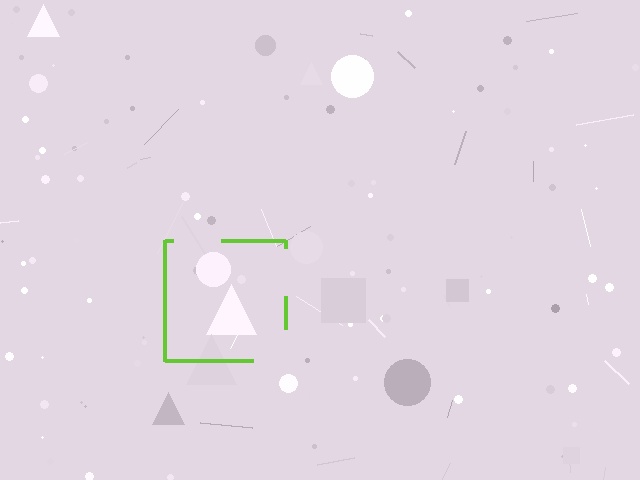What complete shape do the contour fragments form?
The contour fragments form a square.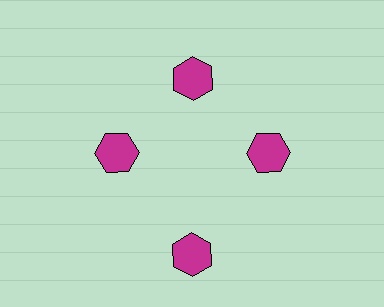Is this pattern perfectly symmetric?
No. The 4 magenta hexagons are arranged in a ring, but one element near the 6 o'clock position is pushed outward from the center, breaking the 4-fold rotational symmetry.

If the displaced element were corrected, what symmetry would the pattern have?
It would have 4-fold rotational symmetry — the pattern would map onto itself every 90 degrees.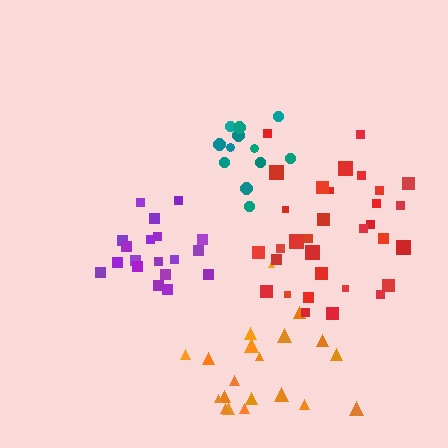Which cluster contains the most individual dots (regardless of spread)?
Red (32).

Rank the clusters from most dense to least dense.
teal, purple, red, orange.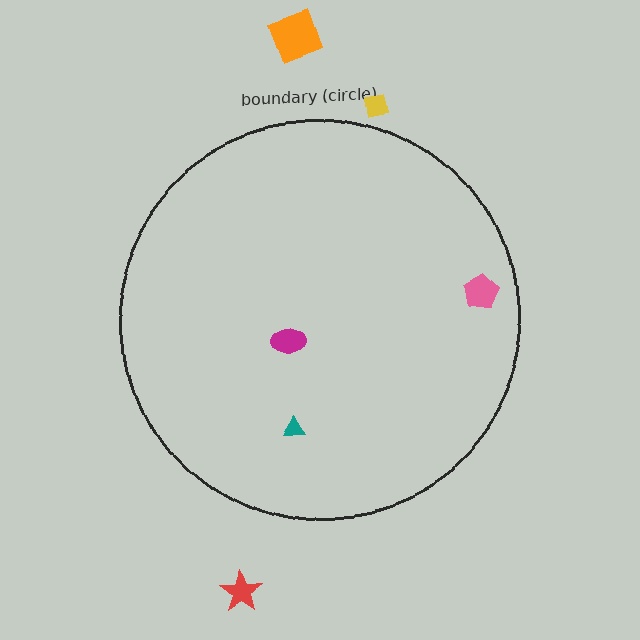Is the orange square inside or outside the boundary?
Outside.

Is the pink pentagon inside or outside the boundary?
Inside.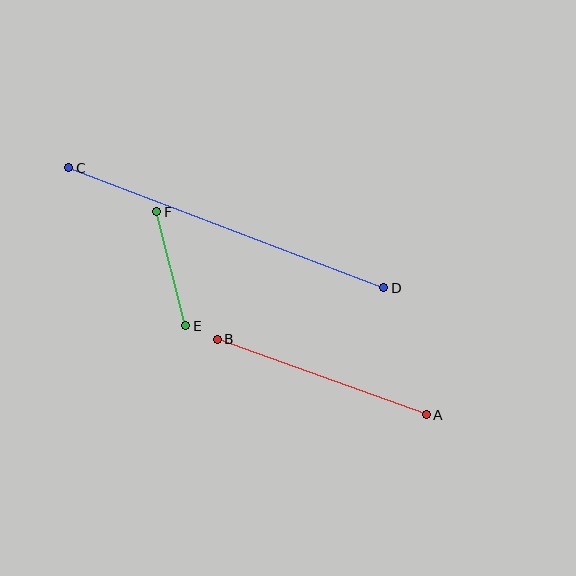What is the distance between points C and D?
The distance is approximately 337 pixels.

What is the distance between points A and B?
The distance is approximately 222 pixels.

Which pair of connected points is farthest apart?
Points C and D are farthest apart.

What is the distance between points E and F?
The distance is approximately 118 pixels.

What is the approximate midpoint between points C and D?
The midpoint is at approximately (226, 228) pixels.